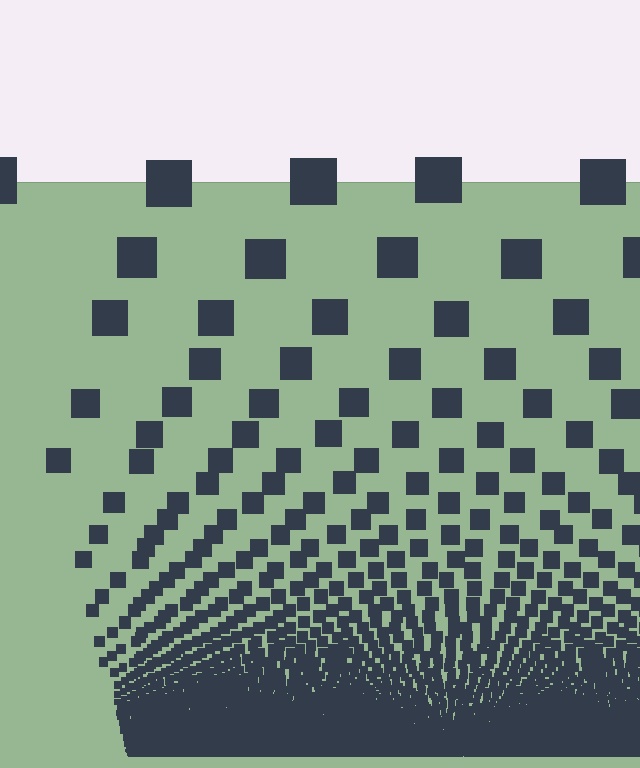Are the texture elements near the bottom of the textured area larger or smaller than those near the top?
Smaller. The gradient is inverted — elements near the bottom are smaller and denser.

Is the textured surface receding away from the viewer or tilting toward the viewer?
The surface appears to tilt toward the viewer. Texture elements get larger and sparser toward the top.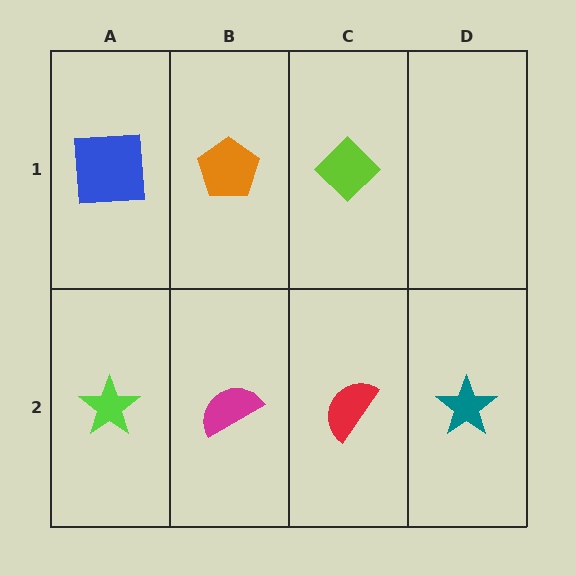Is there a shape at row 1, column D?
No, that cell is empty.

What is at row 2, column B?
A magenta semicircle.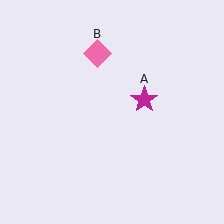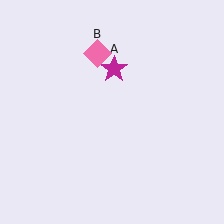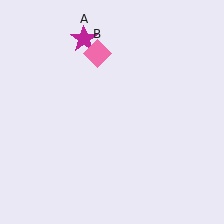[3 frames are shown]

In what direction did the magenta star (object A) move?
The magenta star (object A) moved up and to the left.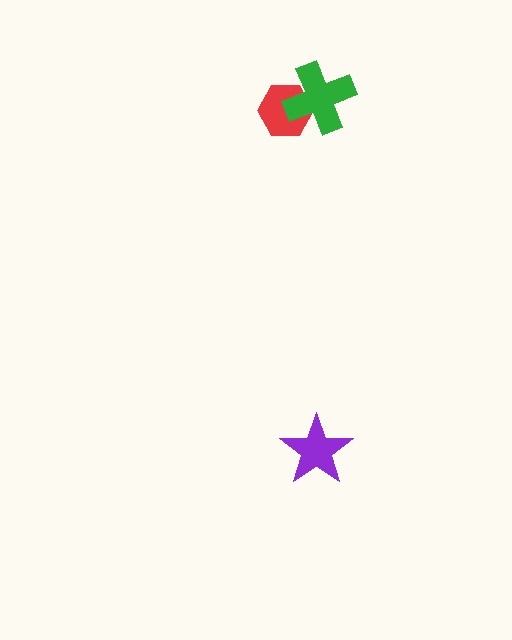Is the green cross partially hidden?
No, no other shape covers it.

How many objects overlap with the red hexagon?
1 object overlaps with the red hexagon.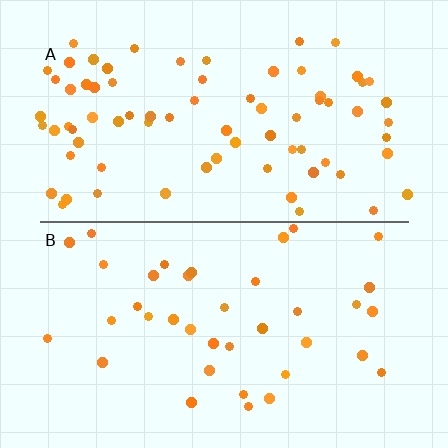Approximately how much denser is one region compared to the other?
Approximately 2.0× — region A over region B.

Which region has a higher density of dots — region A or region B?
A (the top).